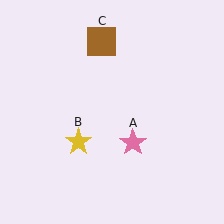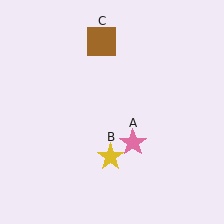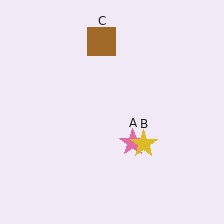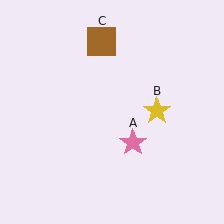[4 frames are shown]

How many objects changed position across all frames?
1 object changed position: yellow star (object B).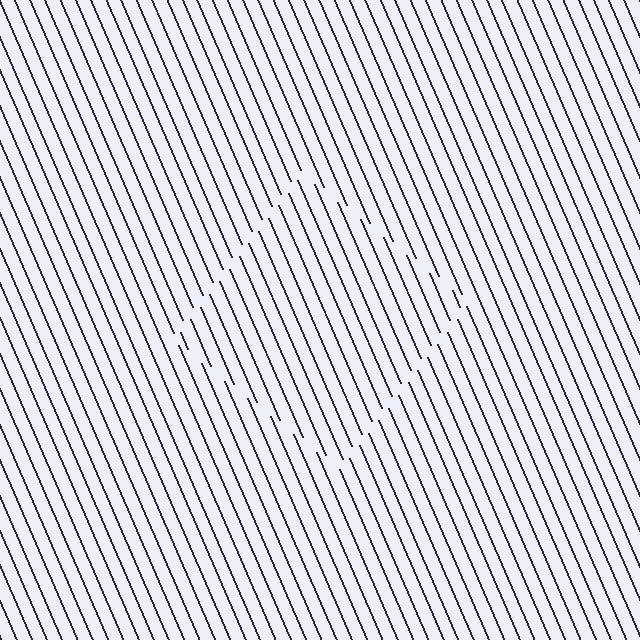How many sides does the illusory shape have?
4 sides — the line-ends trace a square.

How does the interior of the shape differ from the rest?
The interior of the shape contains the same grating, shifted by half a period — the contour is defined by the phase discontinuity where line-ends from the inner and outer gratings abut.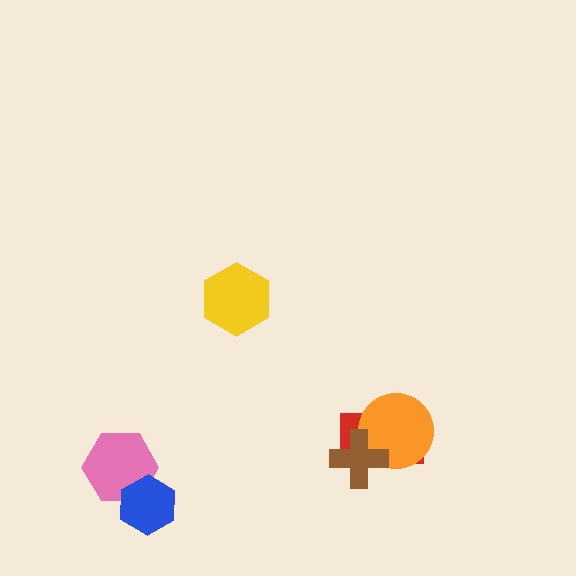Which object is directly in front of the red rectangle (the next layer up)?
The orange circle is directly in front of the red rectangle.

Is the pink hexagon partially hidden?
Yes, it is partially covered by another shape.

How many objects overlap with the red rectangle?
2 objects overlap with the red rectangle.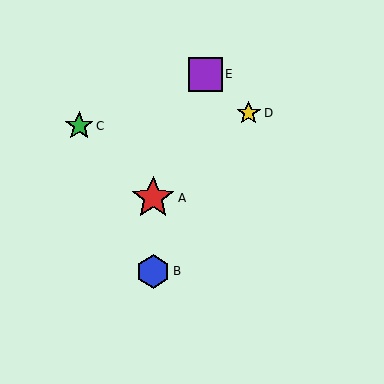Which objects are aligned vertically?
Objects A, B are aligned vertically.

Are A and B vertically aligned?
Yes, both are at x≈153.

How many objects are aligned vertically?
2 objects (A, B) are aligned vertically.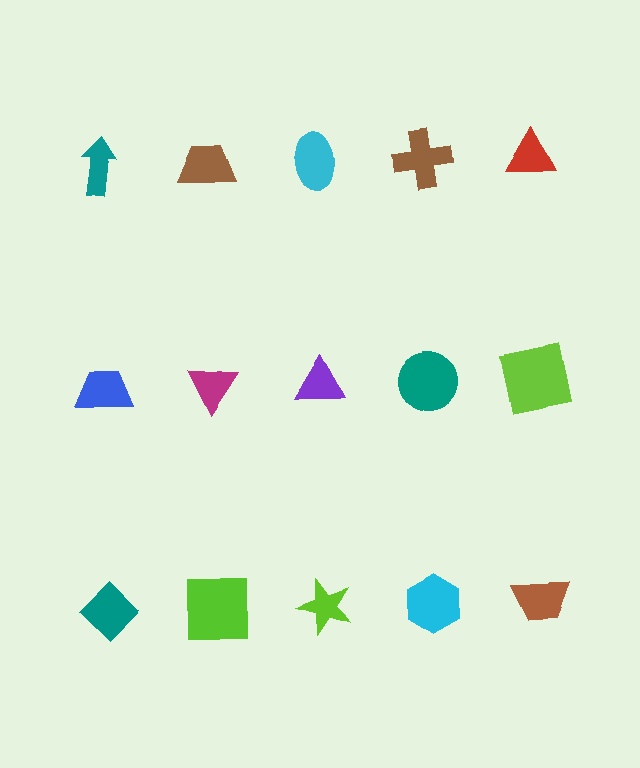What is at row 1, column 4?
A brown cross.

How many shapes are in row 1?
5 shapes.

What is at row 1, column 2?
A brown trapezoid.